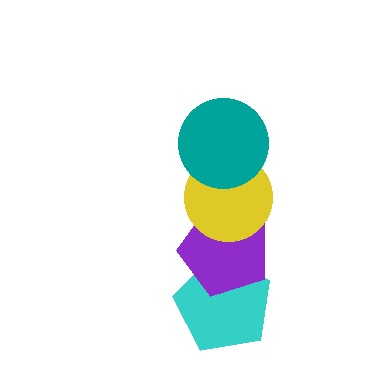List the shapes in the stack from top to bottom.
From top to bottom: the teal circle, the yellow circle, the purple pentagon, the cyan pentagon.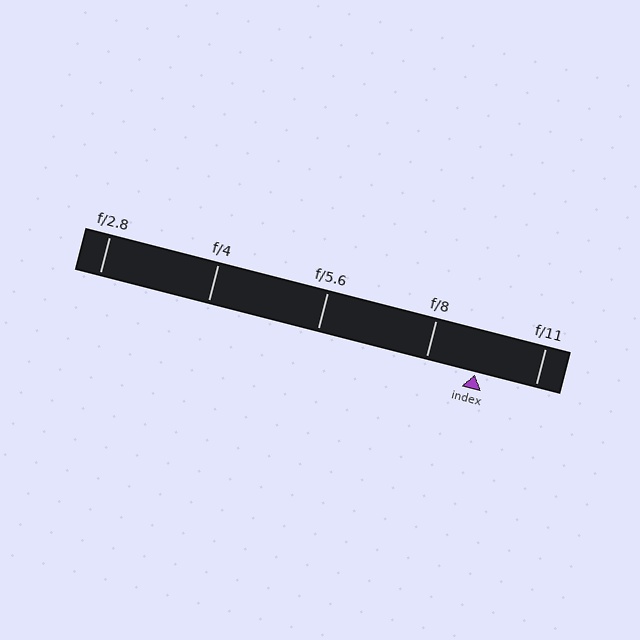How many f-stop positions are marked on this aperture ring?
There are 5 f-stop positions marked.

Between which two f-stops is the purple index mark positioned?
The index mark is between f/8 and f/11.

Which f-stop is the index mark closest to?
The index mark is closest to f/8.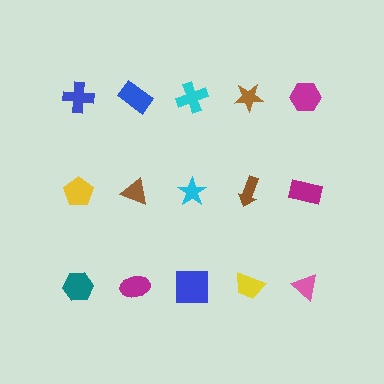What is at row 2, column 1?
A yellow pentagon.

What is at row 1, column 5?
A magenta hexagon.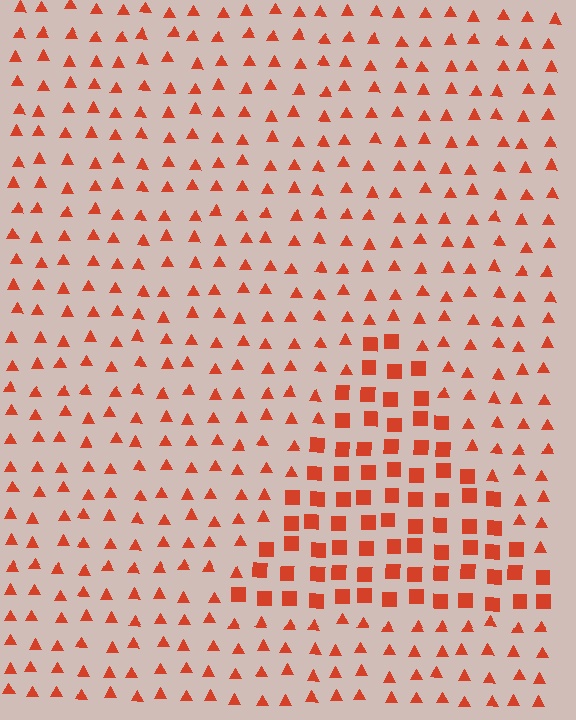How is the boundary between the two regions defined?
The boundary is defined by a change in element shape: squares inside vs. triangles outside. All elements share the same color and spacing.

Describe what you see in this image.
The image is filled with small red elements arranged in a uniform grid. A triangle-shaped region contains squares, while the surrounding area contains triangles. The boundary is defined purely by the change in element shape.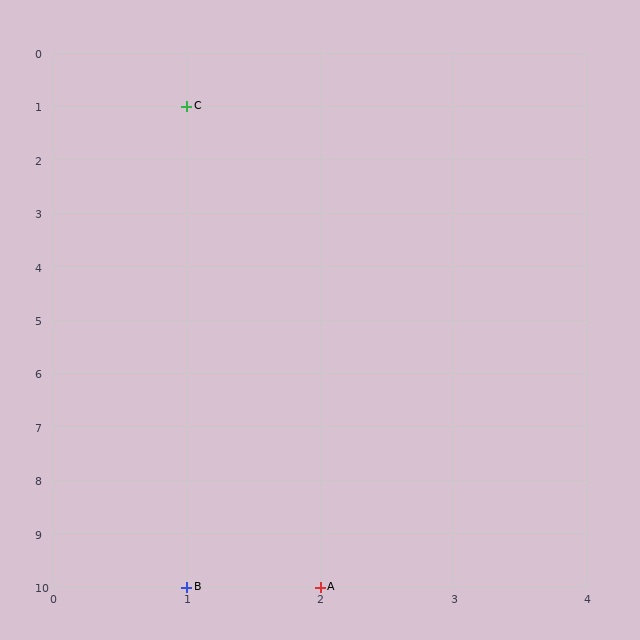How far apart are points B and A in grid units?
Points B and A are 1 column apart.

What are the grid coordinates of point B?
Point B is at grid coordinates (1, 10).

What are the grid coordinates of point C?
Point C is at grid coordinates (1, 1).